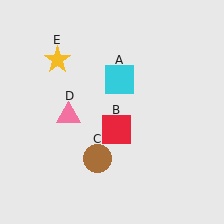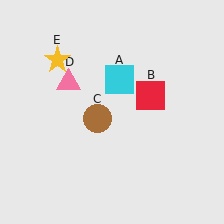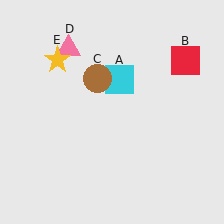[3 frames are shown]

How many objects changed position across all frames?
3 objects changed position: red square (object B), brown circle (object C), pink triangle (object D).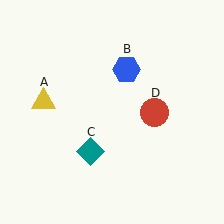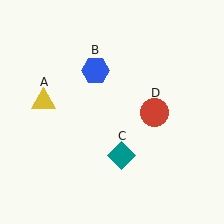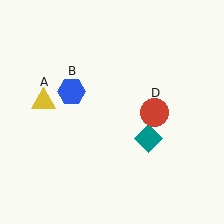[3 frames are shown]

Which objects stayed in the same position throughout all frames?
Yellow triangle (object A) and red circle (object D) remained stationary.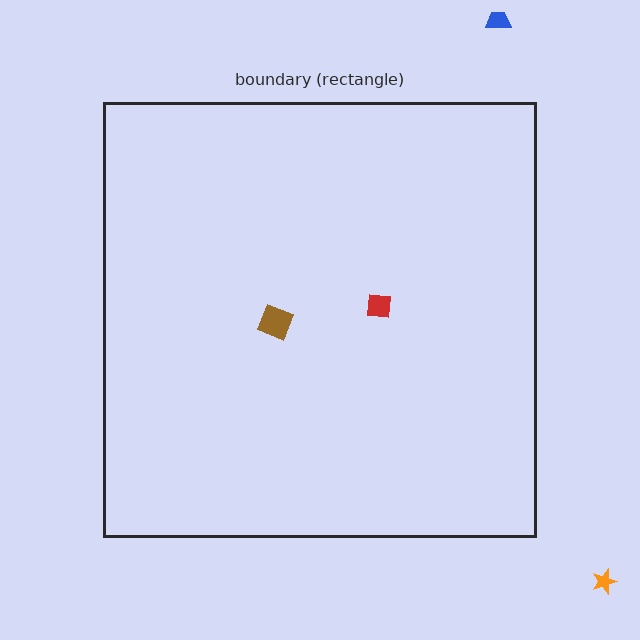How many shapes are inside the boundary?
2 inside, 2 outside.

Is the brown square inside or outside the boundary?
Inside.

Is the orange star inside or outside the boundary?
Outside.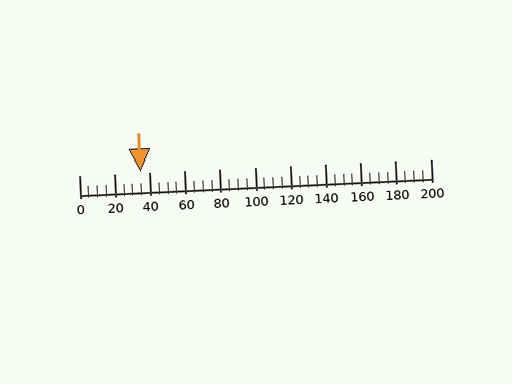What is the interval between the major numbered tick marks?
The major tick marks are spaced 20 units apart.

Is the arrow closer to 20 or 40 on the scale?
The arrow is closer to 40.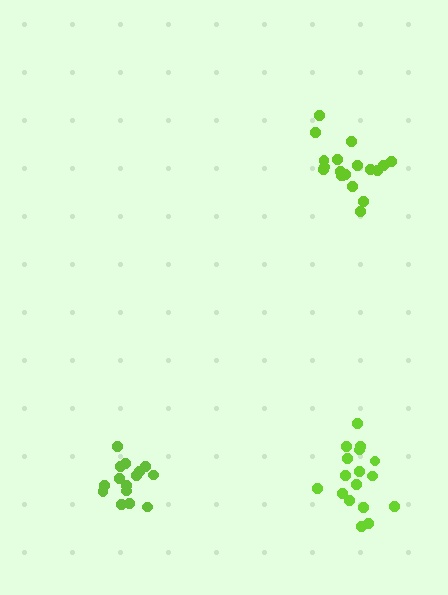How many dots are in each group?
Group 1: 17 dots, Group 2: 15 dots, Group 3: 19 dots (51 total).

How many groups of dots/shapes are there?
There are 3 groups.